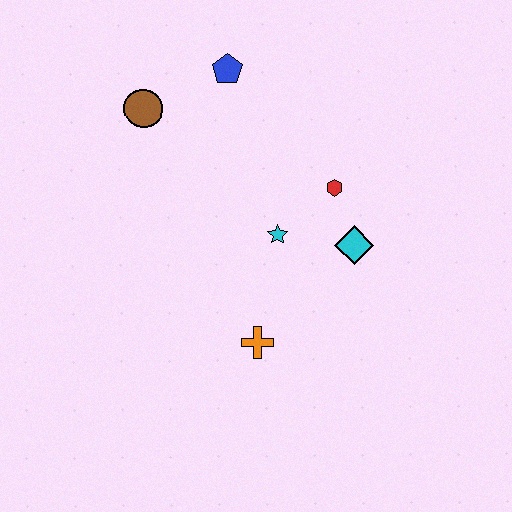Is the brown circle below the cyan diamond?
No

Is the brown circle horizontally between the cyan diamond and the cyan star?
No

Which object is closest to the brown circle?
The blue pentagon is closest to the brown circle.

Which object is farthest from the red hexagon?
The brown circle is farthest from the red hexagon.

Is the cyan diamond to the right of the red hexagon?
Yes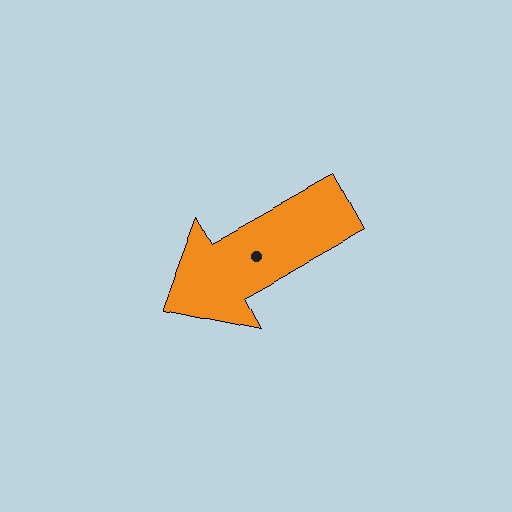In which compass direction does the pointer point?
Southwest.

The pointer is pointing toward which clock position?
Roughly 8 o'clock.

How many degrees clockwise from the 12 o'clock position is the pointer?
Approximately 241 degrees.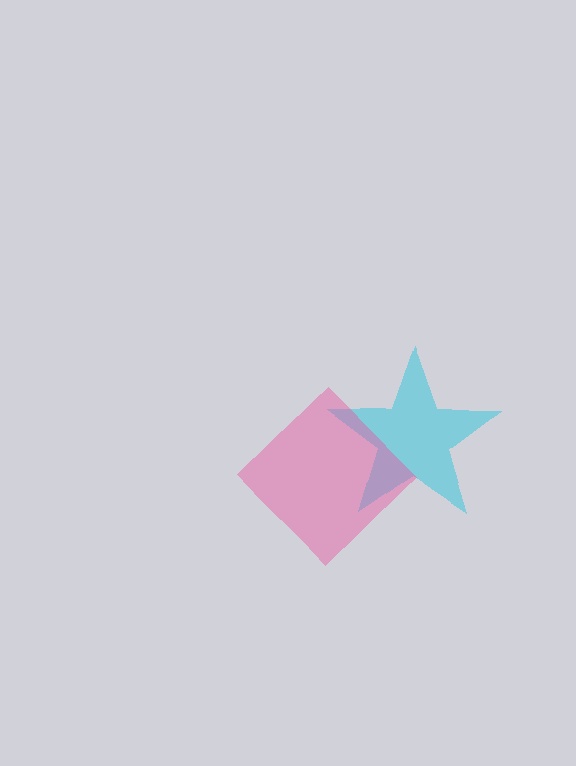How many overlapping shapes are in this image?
There are 2 overlapping shapes in the image.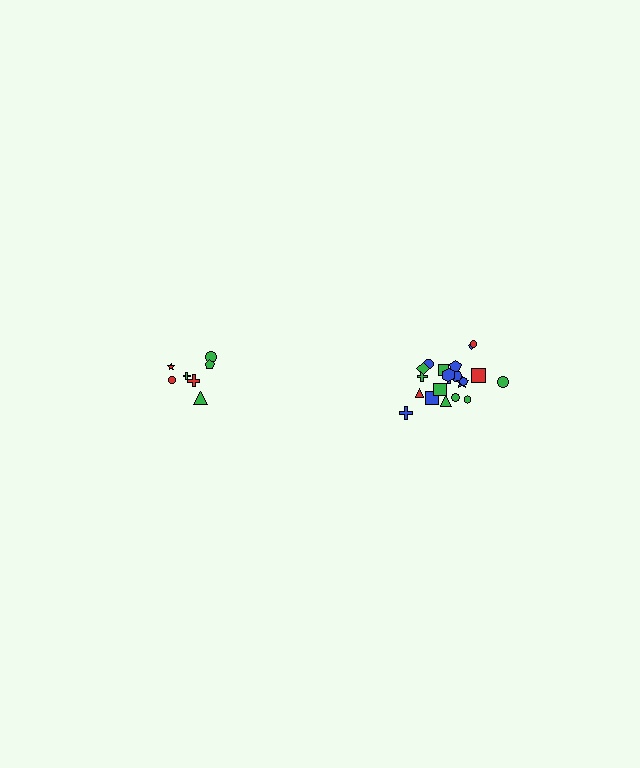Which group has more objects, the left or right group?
The right group.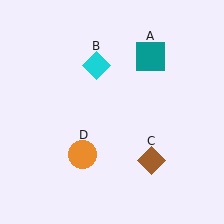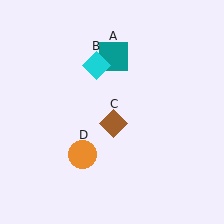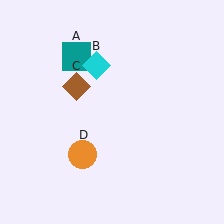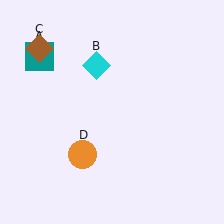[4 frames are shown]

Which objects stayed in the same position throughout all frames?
Cyan diamond (object B) and orange circle (object D) remained stationary.